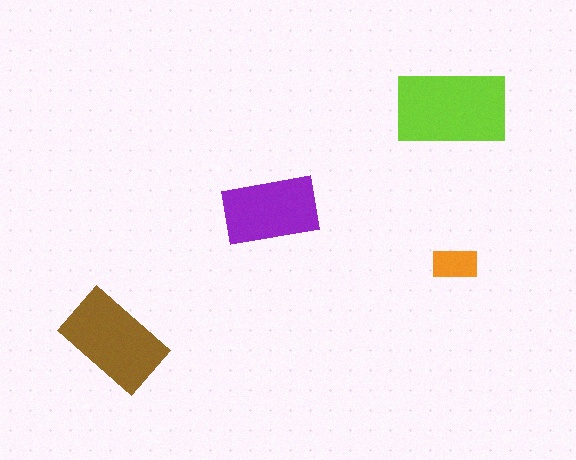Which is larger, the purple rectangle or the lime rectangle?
The lime one.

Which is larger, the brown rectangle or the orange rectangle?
The brown one.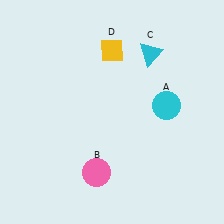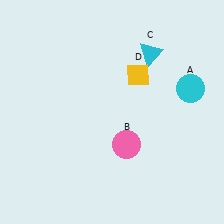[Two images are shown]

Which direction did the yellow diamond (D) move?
The yellow diamond (D) moved right.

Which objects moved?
The objects that moved are: the cyan circle (A), the pink circle (B), the yellow diamond (D).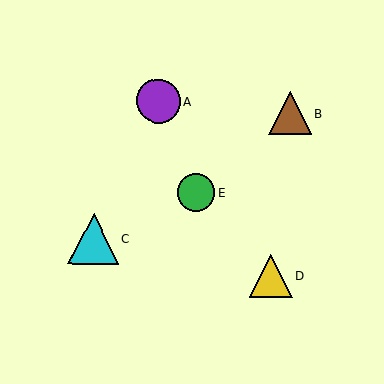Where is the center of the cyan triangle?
The center of the cyan triangle is at (93, 239).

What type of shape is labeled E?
Shape E is a green circle.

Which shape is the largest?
The cyan triangle (labeled C) is the largest.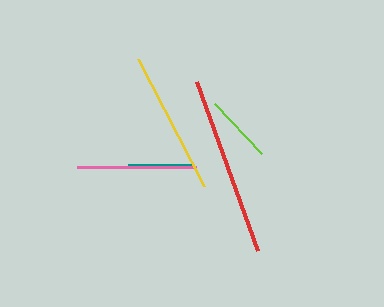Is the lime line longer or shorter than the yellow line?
The yellow line is longer than the lime line.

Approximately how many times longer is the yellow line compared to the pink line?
The yellow line is approximately 1.2 times the length of the pink line.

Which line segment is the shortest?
The teal line is the shortest at approximately 65 pixels.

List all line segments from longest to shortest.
From longest to shortest: red, yellow, pink, lime, teal.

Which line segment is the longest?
The red line is the longest at approximately 179 pixels.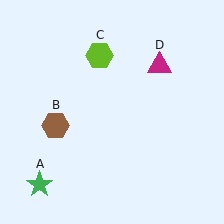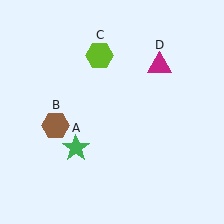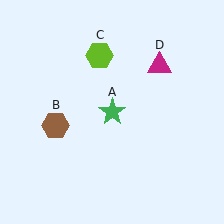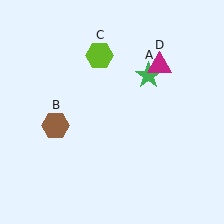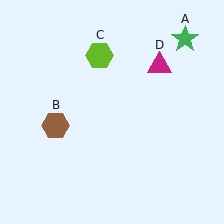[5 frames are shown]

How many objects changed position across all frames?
1 object changed position: green star (object A).